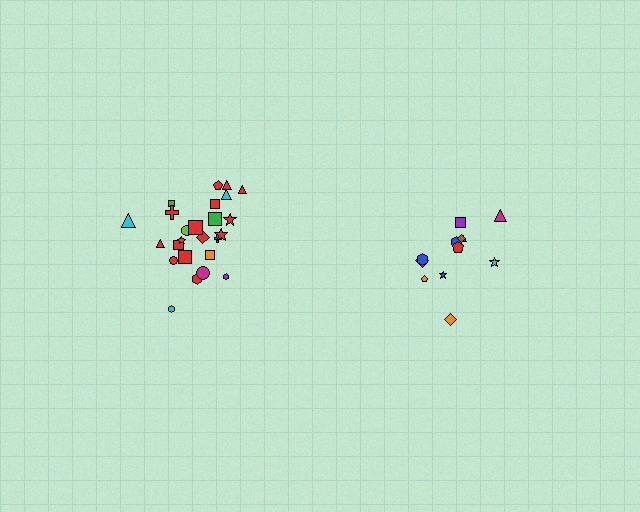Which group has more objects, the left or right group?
The left group.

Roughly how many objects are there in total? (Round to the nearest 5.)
Roughly 35 objects in total.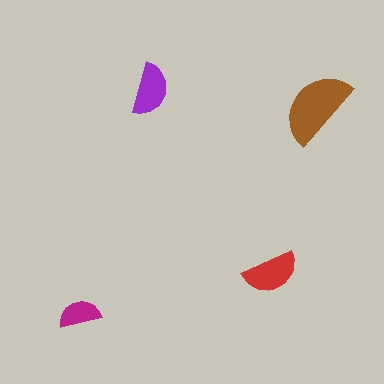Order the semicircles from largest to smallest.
the brown one, the red one, the purple one, the magenta one.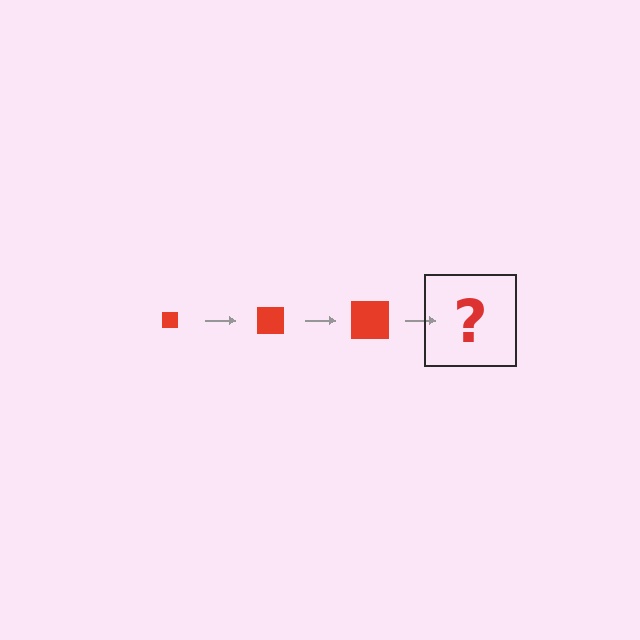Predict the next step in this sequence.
The next step is a red square, larger than the previous one.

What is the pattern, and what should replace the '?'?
The pattern is that the square gets progressively larger each step. The '?' should be a red square, larger than the previous one.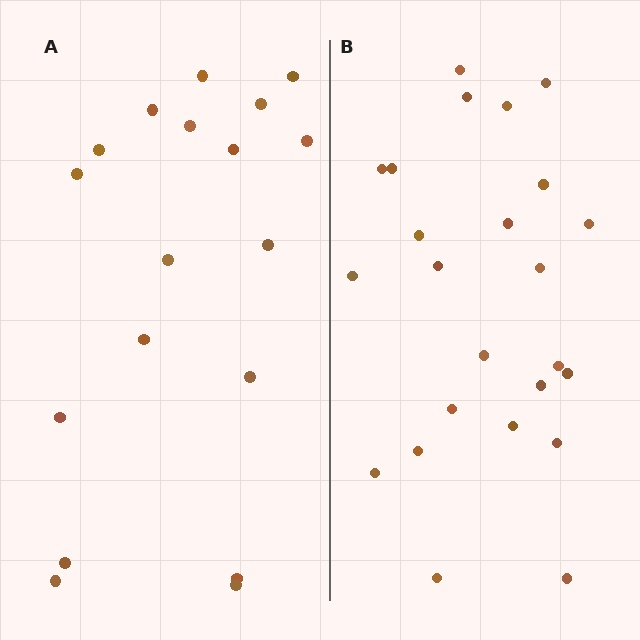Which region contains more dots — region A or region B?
Region B (the right region) has more dots.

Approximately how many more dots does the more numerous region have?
Region B has about 6 more dots than region A.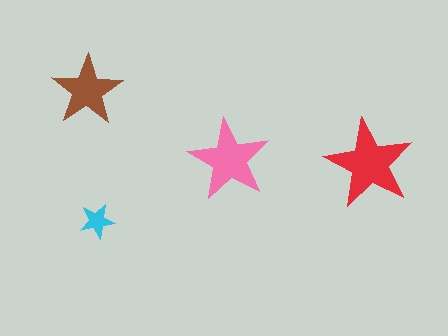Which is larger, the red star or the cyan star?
The red one.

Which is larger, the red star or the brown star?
The red one.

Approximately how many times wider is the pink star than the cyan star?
About 2.5 times wider.